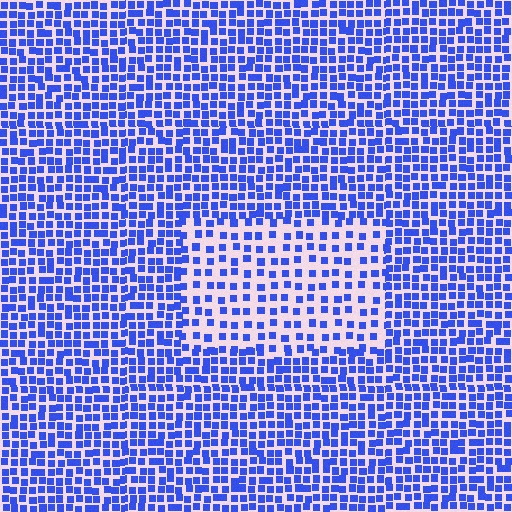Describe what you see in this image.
The image contains small blue elements arranged at two different densities. A rectangle-shaped region is visible where the elements are less densely packed than the surrounding area.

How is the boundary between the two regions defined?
The boundary is defined by a change in element density (approximately 1.9x ratio). All elements are the same color, size, and shape.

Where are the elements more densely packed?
The elements are more densely packed outside the rectangle boundary.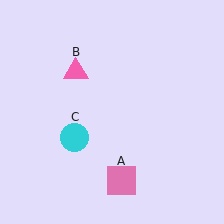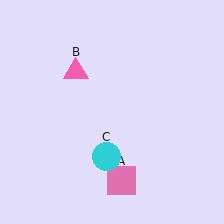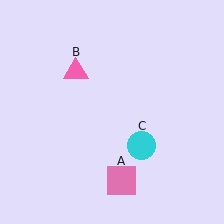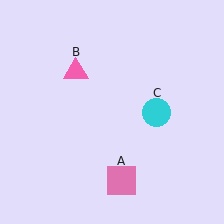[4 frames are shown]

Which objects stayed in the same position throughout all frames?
Pink square (object A) and pink triangle (object B) remained stationary.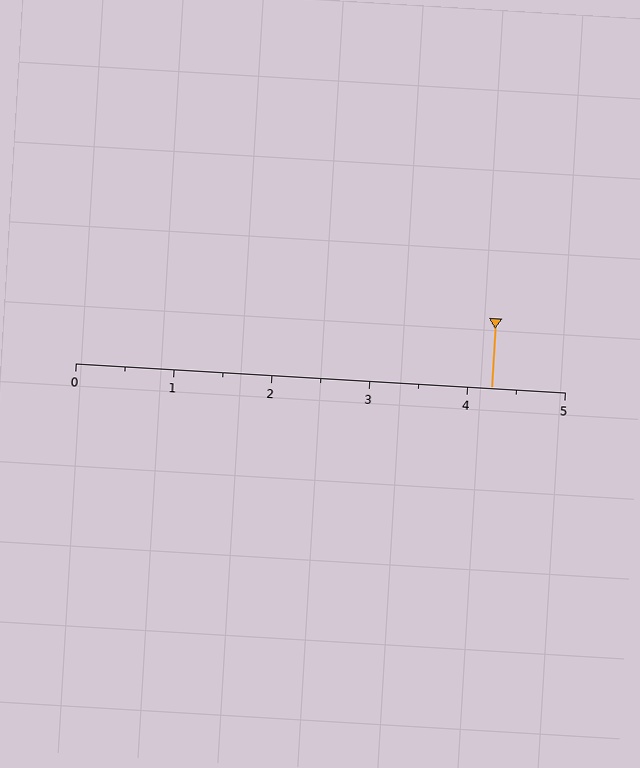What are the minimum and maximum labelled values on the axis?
The axis runs from 0 to 5.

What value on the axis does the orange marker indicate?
The marker indicates approximately 4.2.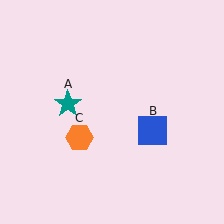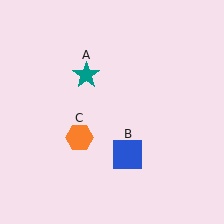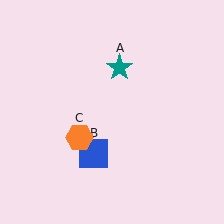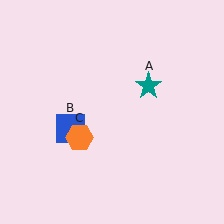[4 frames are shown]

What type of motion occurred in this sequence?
The teal star (object A), blue square (object B) rotated clockwise around the center of the scene.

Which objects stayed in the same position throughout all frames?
Orange hexagon (object C) remained stationary.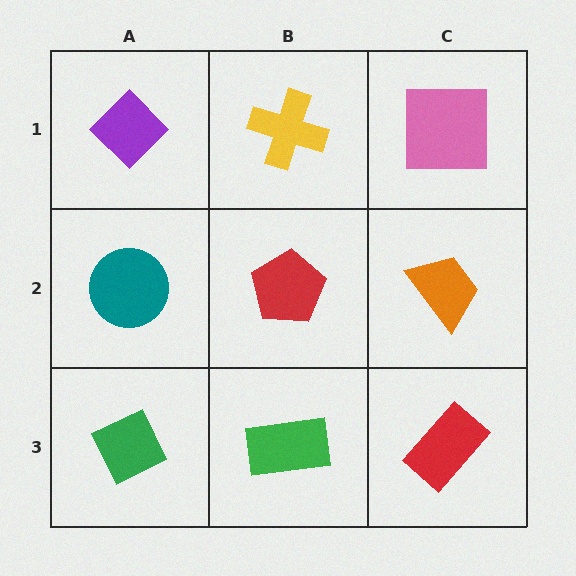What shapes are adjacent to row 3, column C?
An orange trapezoid (row 2, column C), a green rectangle (row 3, column B).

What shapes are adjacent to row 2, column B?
A yellow cross (row 1, column B), a green rectangle (row 3, column B), a teal circle (row 2, column A), an orange trapezoid (row 2, column C).